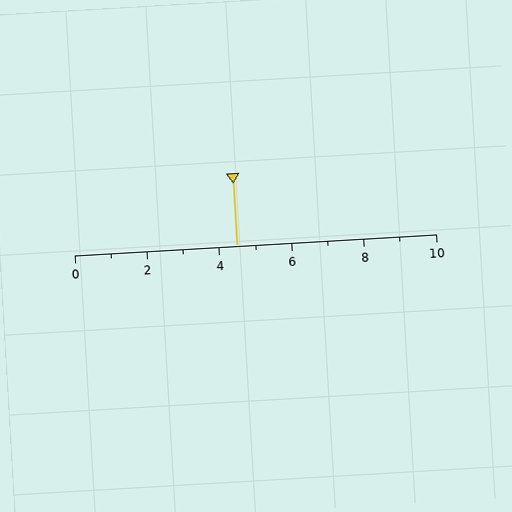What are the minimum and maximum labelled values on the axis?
The axis runs from 0 to 10.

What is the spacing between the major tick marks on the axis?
The major ticks are spaced 2 apart.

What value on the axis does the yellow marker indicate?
The marker indicates approximately 4.5.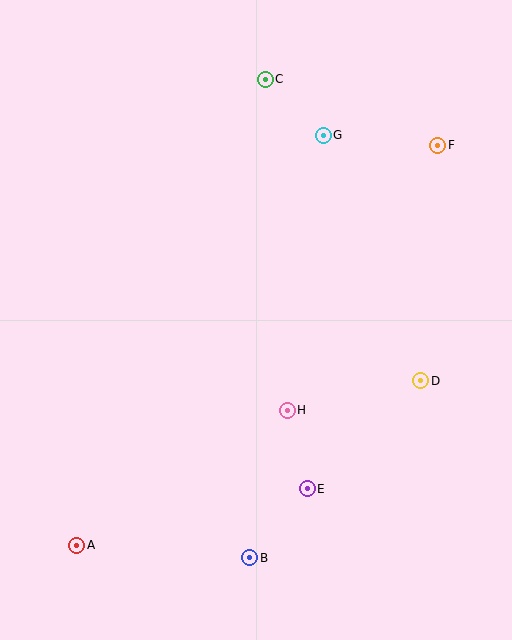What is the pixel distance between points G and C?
The distance between G and C is 80 pixels.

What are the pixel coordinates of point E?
Point E is at (307, 489).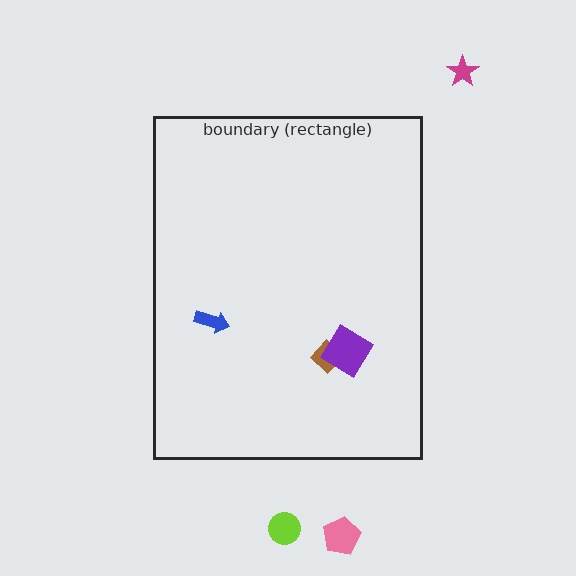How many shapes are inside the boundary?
3 inside, 3 outside.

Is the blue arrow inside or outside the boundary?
Inside.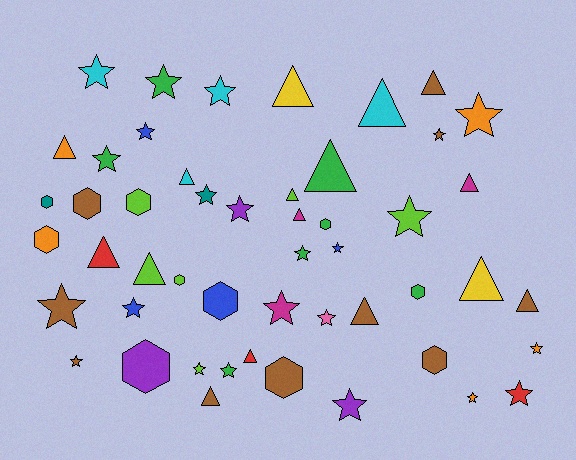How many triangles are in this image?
There are 16 triangles.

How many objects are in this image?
There are 50 objects.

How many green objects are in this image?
There are 7 green objects.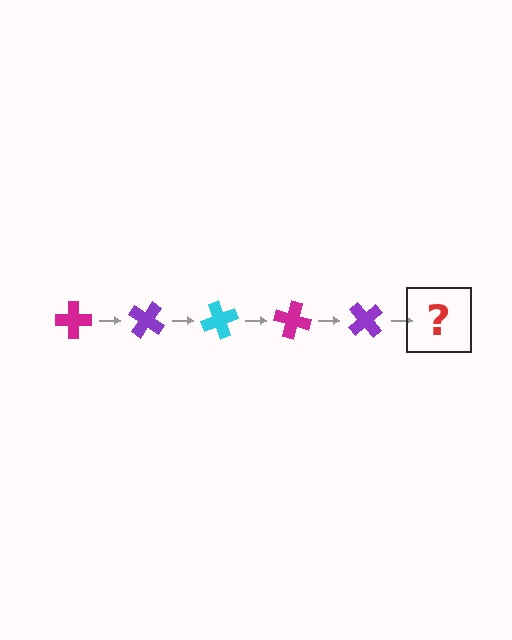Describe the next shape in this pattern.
It should be a cyan cross, rotated 175 degrees from the start.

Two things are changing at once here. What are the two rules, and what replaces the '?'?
The two rules are that it rotates 35 degrees each step and the color cycles through magenta, purple, and cyan. The '?' should be a cyan cross, rotated 175 degrees from the start.